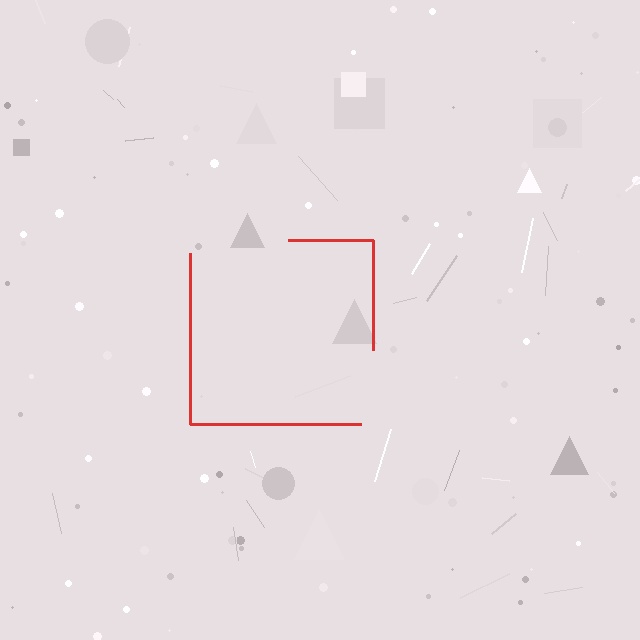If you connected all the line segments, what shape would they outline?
They would outline a square.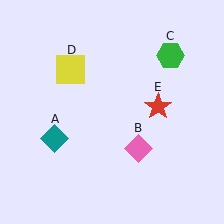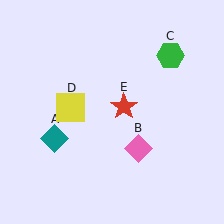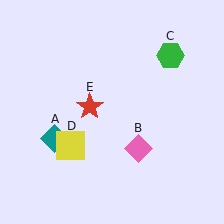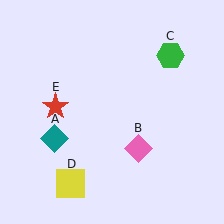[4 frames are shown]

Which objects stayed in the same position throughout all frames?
Teal diamond (object A) and pink diamond (object B) and green hexagon (object C) remained stationary.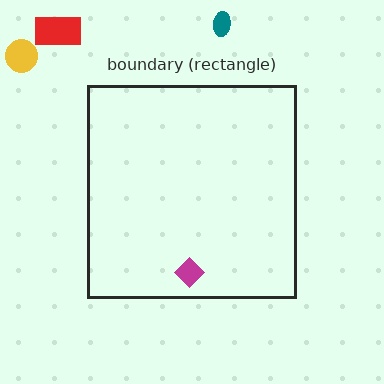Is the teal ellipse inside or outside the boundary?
Outside.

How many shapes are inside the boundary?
1 inside, 3 outside.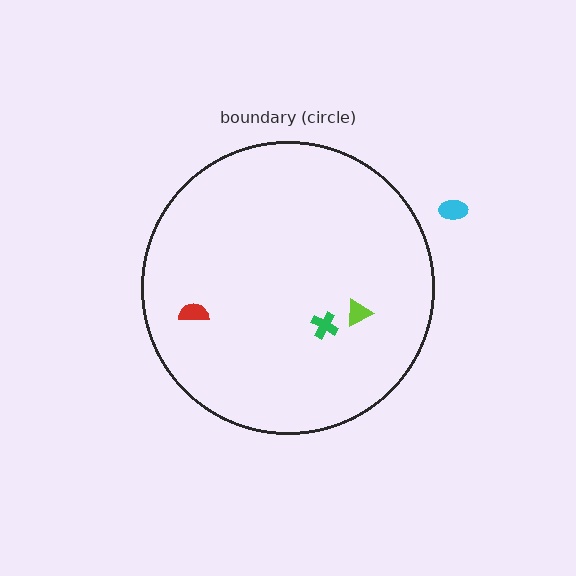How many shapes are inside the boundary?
3 inside, 1 outside.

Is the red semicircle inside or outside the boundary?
Inside.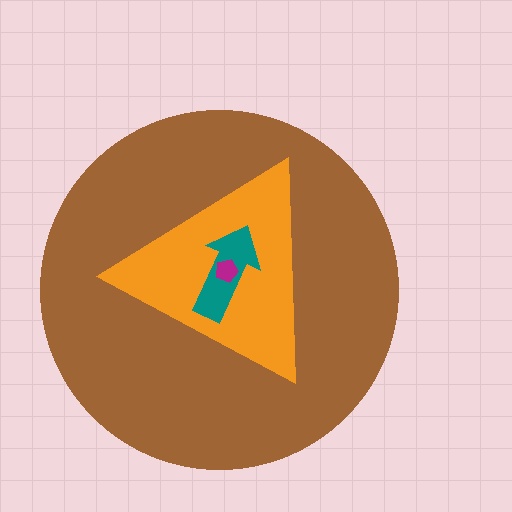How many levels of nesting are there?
4.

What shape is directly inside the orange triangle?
The teal arrow.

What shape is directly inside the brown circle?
The orange triangle.